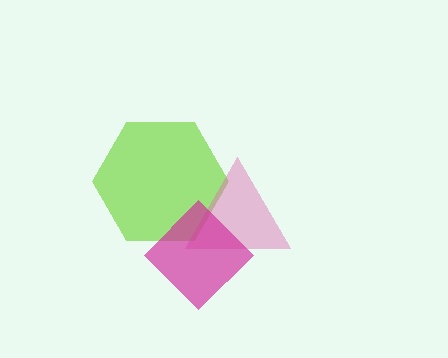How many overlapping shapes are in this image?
There are 3 overlapping shapes in the image.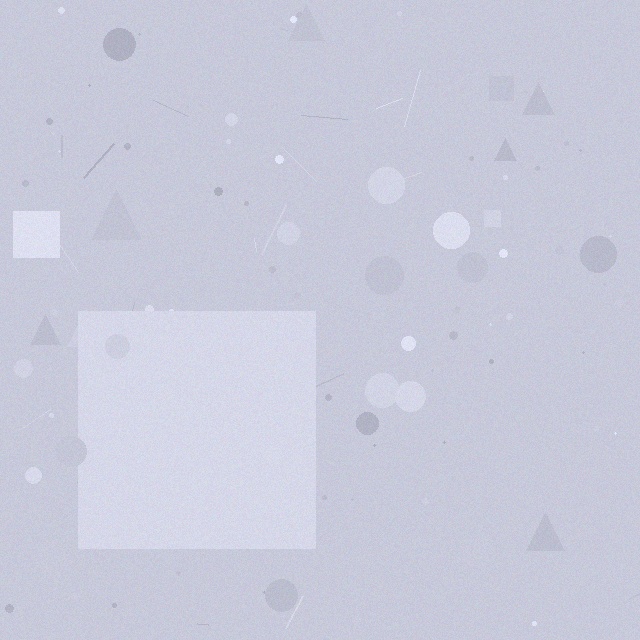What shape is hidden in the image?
A square is hidden in the image.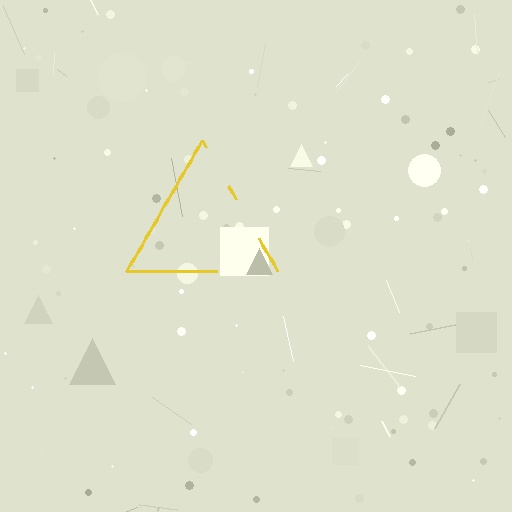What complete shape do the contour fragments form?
The contour fragments form a triangle.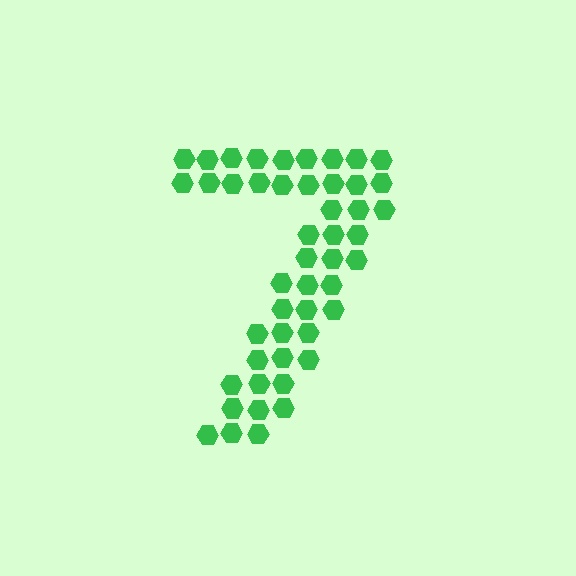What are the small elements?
The small elements are hexagons.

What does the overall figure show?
The overall figure shows the digit 7.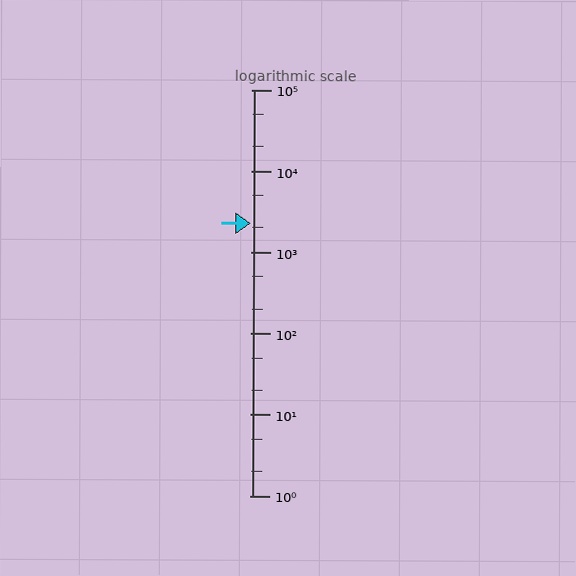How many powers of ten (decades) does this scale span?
The scale spans 5 decades, from 1 to 100000.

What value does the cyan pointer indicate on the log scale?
The pointer indicates approximately 2300.